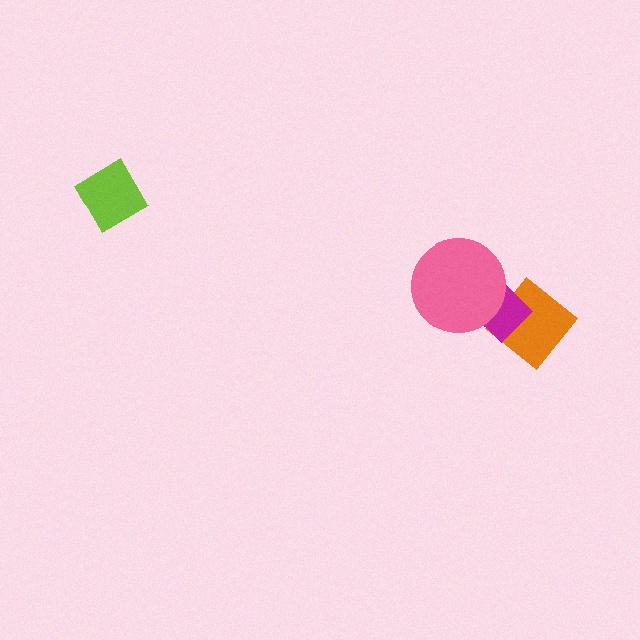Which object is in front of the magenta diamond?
The pink circle is in front of the magenta diamond.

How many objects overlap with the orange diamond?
1 object overlaps with the orange diamond.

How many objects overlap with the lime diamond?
0 objects overlap with the lime diamond.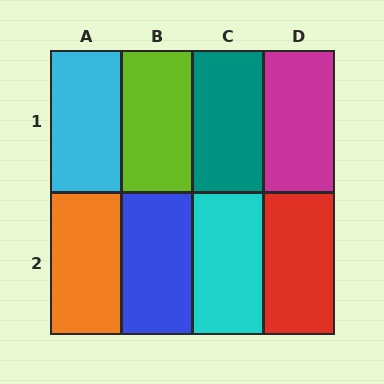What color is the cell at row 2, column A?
Orange.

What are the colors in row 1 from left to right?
Cyan, lime, teal, magenta.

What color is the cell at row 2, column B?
Blue.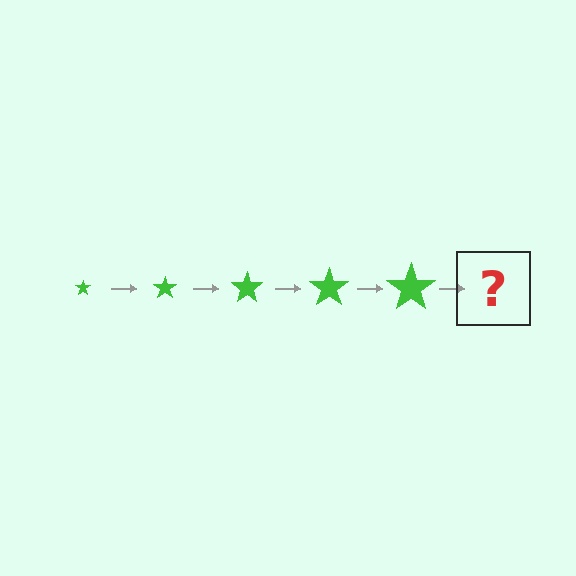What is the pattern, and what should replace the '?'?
The pattern is that the star gets progressively larger each step. The '?' should be a green star, larger than the previous one.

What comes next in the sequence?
The next element should be a green star, larger than the previous one.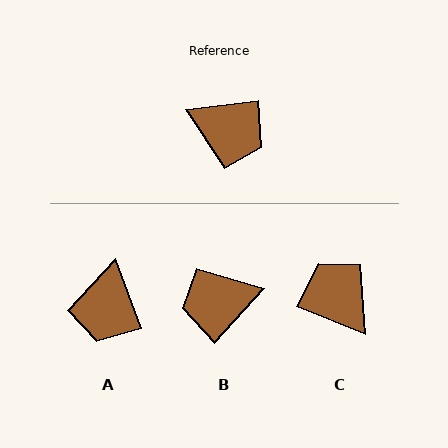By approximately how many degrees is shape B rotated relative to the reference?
Approximately 140 degrees clockwise.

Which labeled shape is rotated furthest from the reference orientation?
C, about 150 degrees away.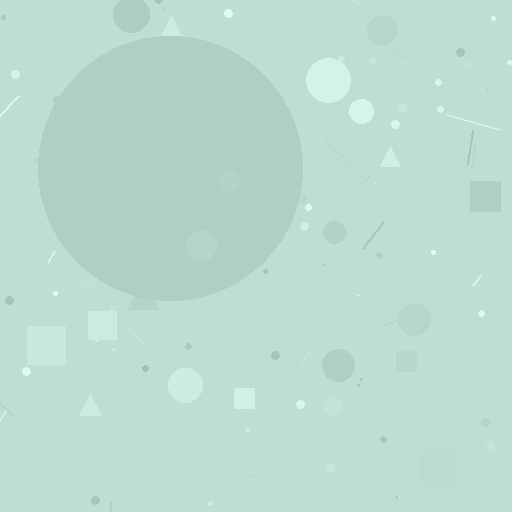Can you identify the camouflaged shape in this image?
The camouflaged shape is a circle.